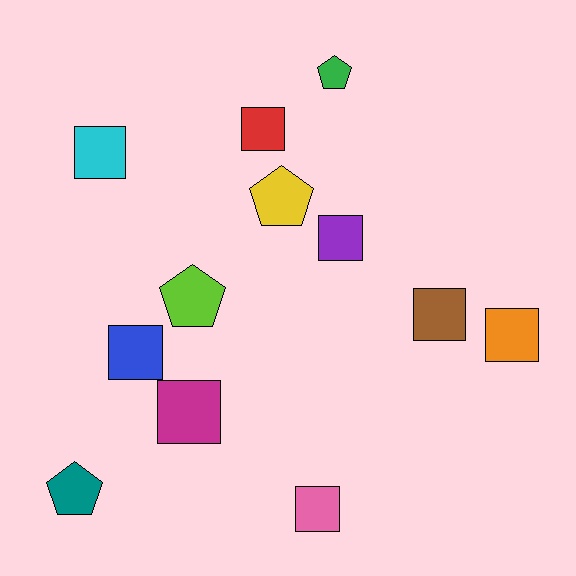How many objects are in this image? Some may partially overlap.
There are 12 objects.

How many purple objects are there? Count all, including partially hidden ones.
There is 1 purple object.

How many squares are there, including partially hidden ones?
There are 8 squares.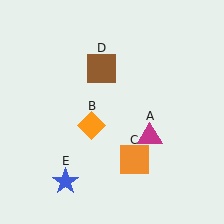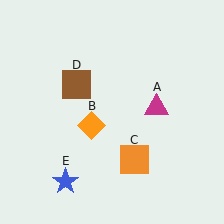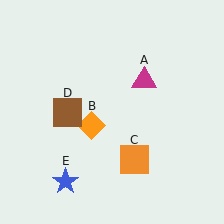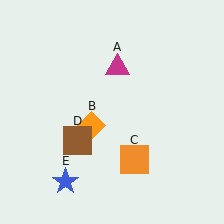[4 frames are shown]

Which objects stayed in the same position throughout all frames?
Orange diamond (object B) and orange square (object C) and blue star (object E) remained stationary.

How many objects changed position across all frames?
2 objects changed position: magenta triangle (object A), brown square (object D).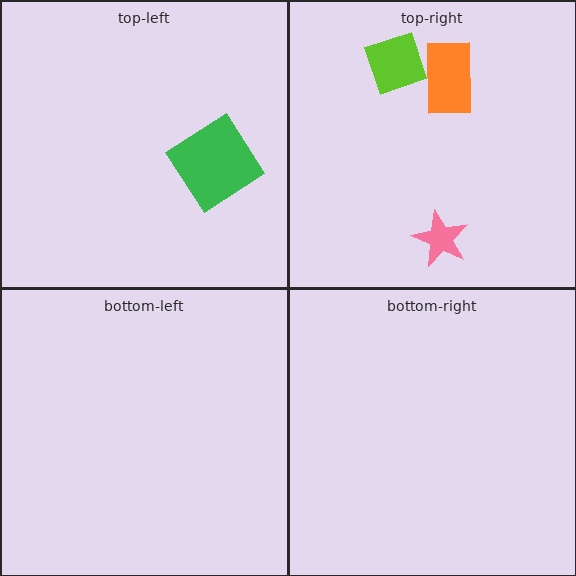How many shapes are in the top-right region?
3.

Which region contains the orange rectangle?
The top-right region.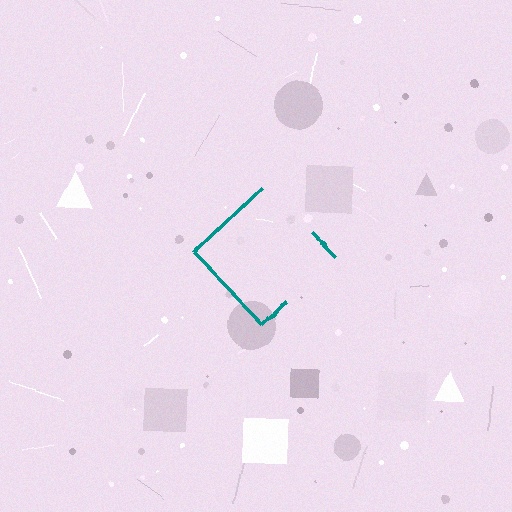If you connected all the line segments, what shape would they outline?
They would outline a diamond.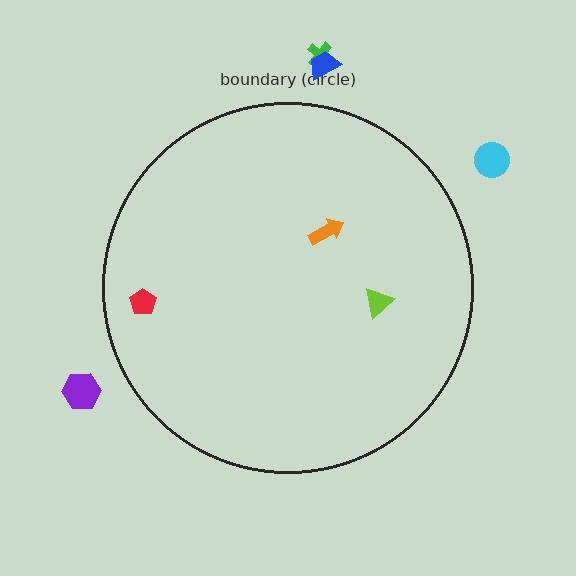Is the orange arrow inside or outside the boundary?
Inside.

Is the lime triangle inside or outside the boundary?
Inside.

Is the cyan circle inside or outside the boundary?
Outside.